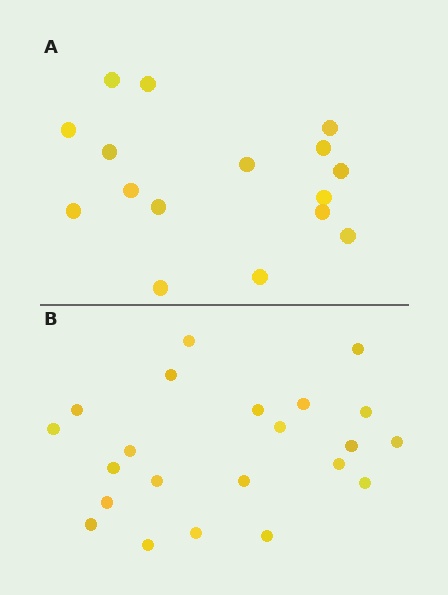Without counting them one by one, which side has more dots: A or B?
Region B (the bottom region) has more dots.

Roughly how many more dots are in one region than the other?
Region B has about 6 more dots than region A.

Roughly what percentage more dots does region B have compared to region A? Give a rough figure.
About 40% more.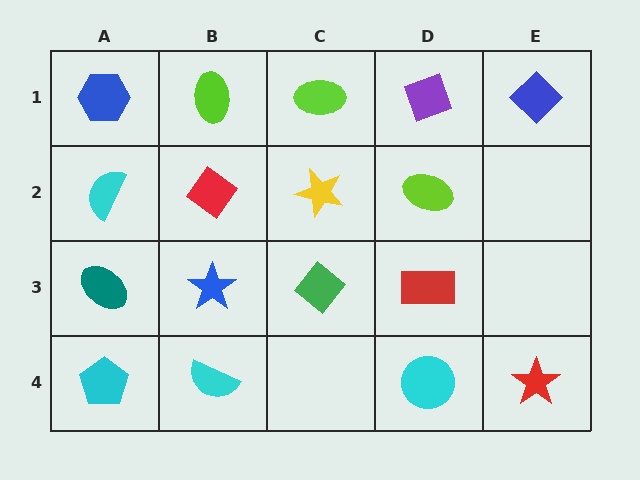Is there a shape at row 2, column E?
No, that cell is empty.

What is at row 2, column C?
A yellow star.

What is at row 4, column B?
A cyan semicircle.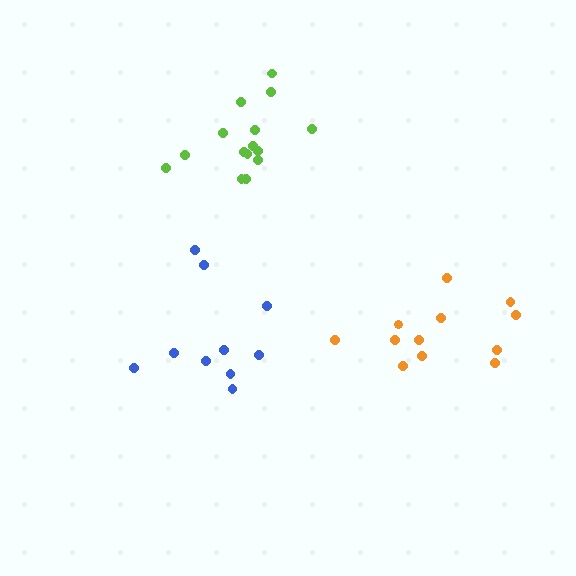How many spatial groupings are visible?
There are 3 spatial groupings.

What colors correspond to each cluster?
The clusters are colored: blue, lime, orange.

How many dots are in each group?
Group 1: 10 dots, Group 2: 15 dots, Group 3: 12 dots (37 total).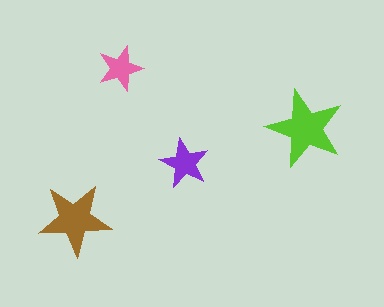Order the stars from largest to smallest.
the lime one, the brown one, the purple one, the pink one.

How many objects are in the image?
There are 4 objects in the image.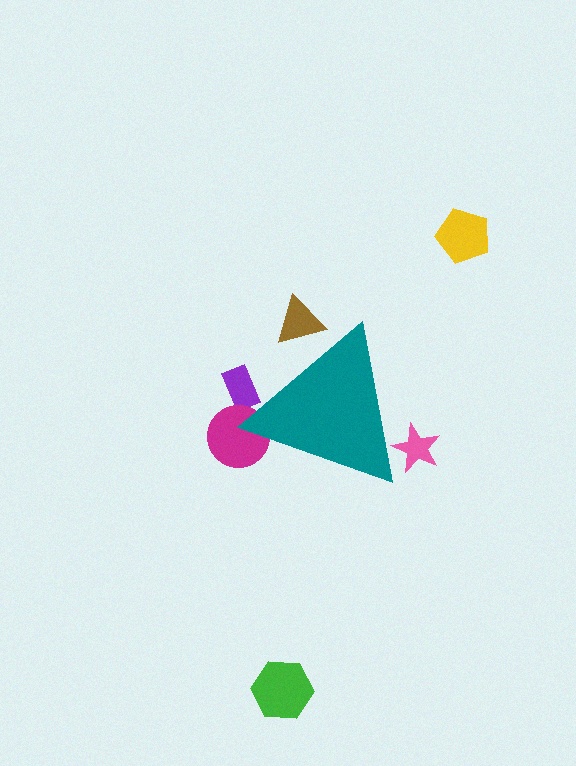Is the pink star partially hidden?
Yes, the pink star is partially hidden behind the teal triangle.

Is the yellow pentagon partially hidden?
No, the yellow pentagon is fully visible.